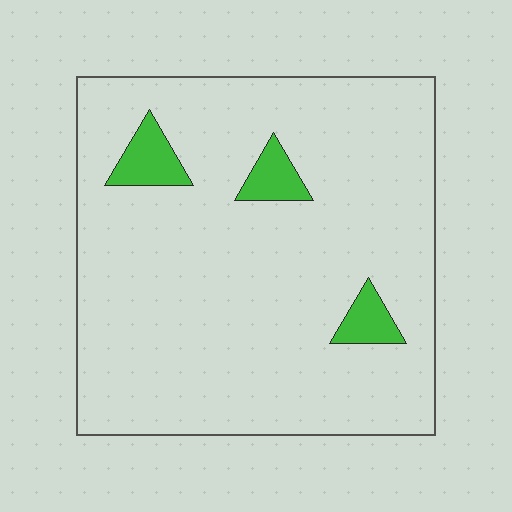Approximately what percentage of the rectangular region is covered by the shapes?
Approximately 5%.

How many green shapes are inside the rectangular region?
3.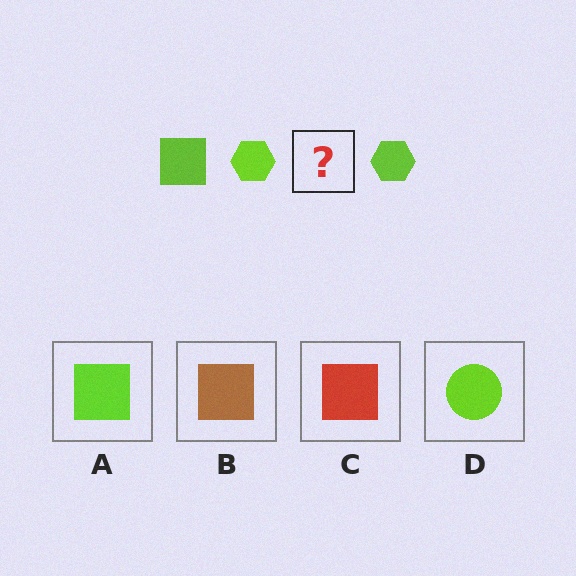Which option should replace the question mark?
Option A.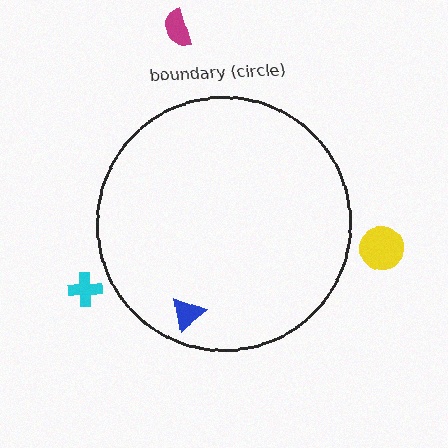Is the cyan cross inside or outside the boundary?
Outside.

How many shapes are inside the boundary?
1 inside, 3 outside.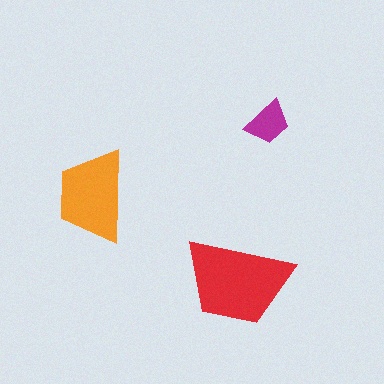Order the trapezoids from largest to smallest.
the red one, the orange one, the magenta one.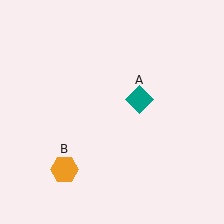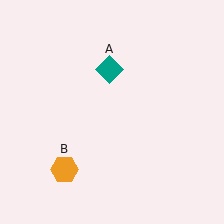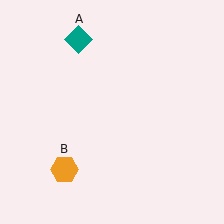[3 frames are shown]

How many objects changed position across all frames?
1 object changed position: teal diamond (object A).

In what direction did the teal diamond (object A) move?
The teal diamond (object A) moved up and to the left.